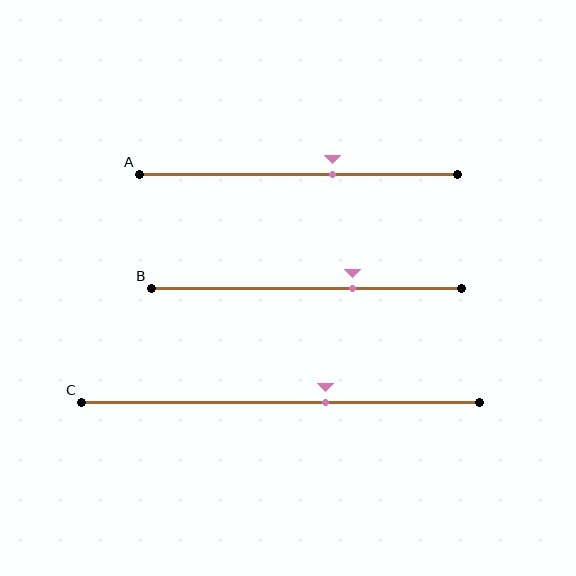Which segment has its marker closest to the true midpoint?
Segment A has its marker closest to the true midpoint.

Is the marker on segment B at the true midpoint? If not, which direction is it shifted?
No, the marker on segment B is shifted to the right by about 15% of the segment length.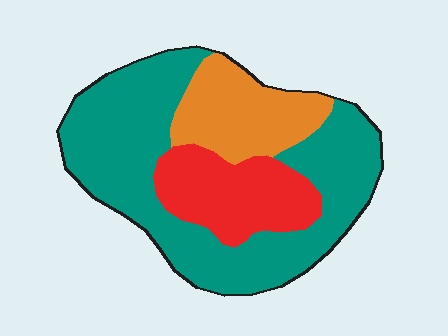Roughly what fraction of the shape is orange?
Orange takes up about one fifth (1/5) of the shape.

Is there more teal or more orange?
Teal.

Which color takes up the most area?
Teal, at roughly 60%.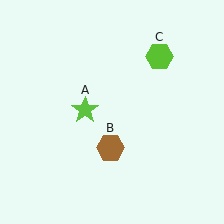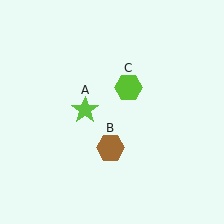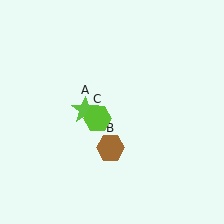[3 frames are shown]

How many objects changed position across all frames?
1 object changed position: lime hexagon (object C).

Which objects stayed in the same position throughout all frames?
Lime star (object A) and brown hexagon (object B) remained stationary.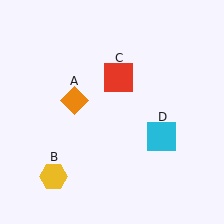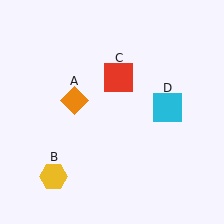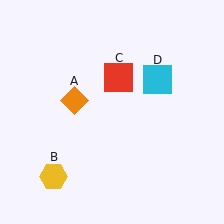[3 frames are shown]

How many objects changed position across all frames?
1 object changed position: cyan square (object D).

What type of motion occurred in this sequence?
The cyan square (object D) rotated counterclockwise around the center of the scene.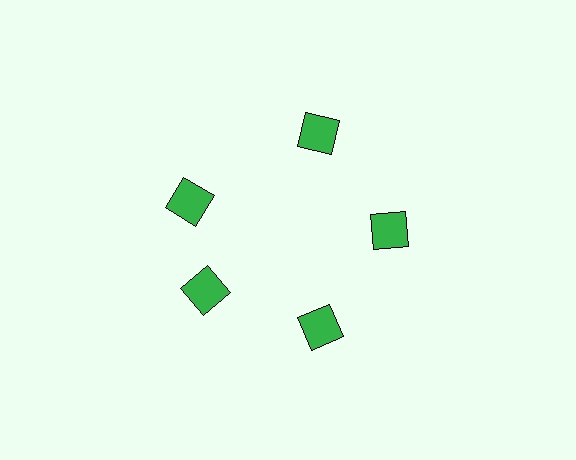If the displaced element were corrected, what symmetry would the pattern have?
It would have 5-fold rotational symmetry — the pattern would map onto itself every 72 degrees.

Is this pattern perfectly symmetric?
No. The 5 green squares are arranged in a ring, but one element near the 10 o'clock position is rotated out of alignment along the ring, breaking the 5-fold rotational symmetry.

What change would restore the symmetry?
The symmetry would be restored by rotating it back into even spacing with its neighbors so that all 5 squares sit at equal angles and equal distance from the center.